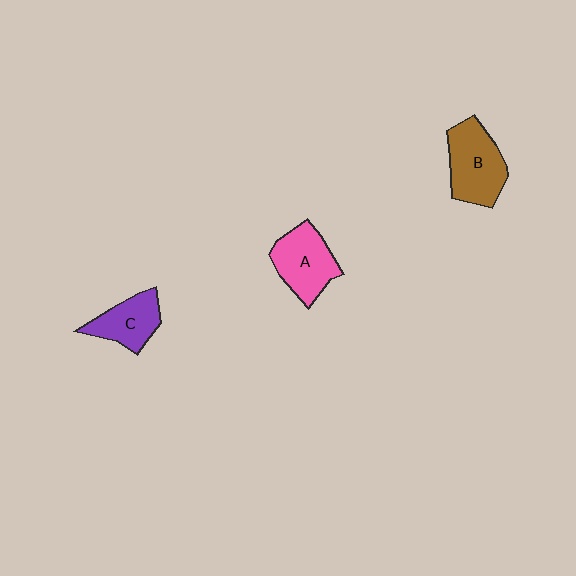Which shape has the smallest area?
Shape C (purple).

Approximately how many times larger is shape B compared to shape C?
Approximately 1.4 times.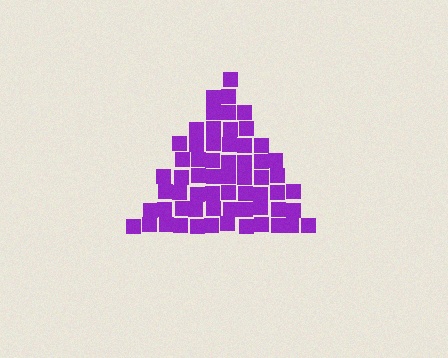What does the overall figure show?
The overall figure shows a triangle.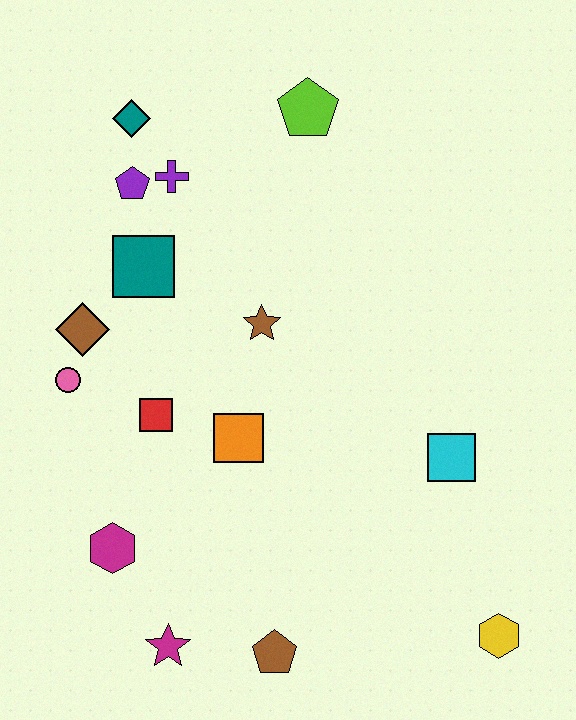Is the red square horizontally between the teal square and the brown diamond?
No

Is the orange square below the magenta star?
No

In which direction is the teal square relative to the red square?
The teal square is above the red square.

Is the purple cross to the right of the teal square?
Yes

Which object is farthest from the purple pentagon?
The yellow hexagon is farthest from the purple pentagon.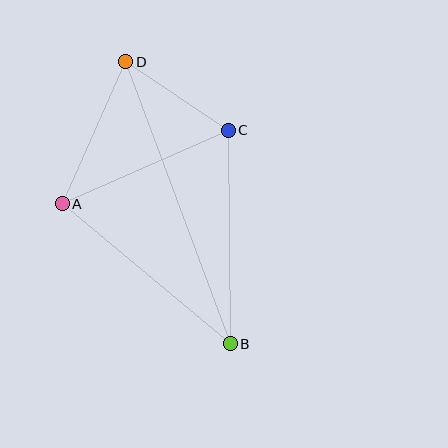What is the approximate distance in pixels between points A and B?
The distance between A and B is approximately 219 pixels.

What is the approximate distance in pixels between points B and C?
The distance between B and C is approximately 214 pixels.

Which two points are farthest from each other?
Points B and D are farthest from each other.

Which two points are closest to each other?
Points C and D are closest to each other.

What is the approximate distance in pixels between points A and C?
The distance between A and C is approximately 182 pixels.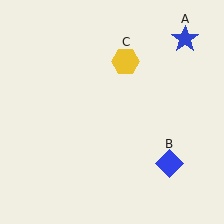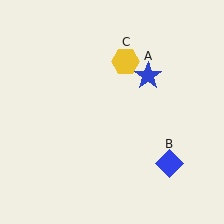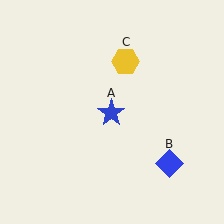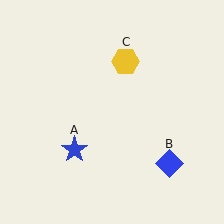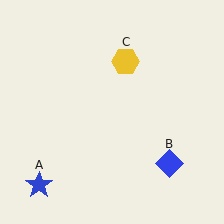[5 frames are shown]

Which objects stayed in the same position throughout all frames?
Blue diamond (object B) and yellow hexagon (object C) remained stationary.